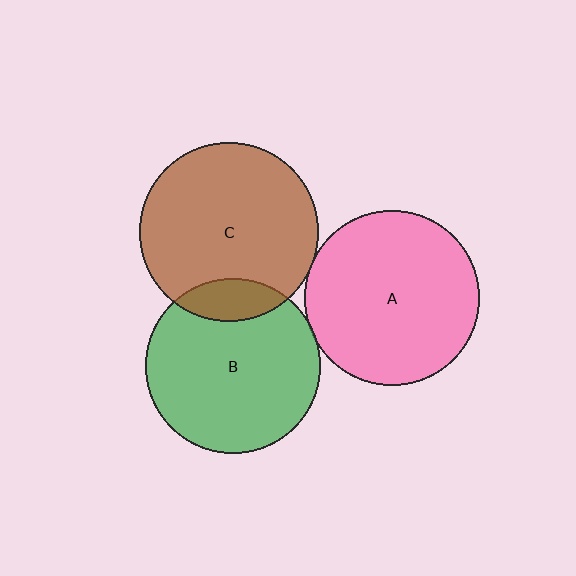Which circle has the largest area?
Circle C (brown).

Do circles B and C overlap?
Yes.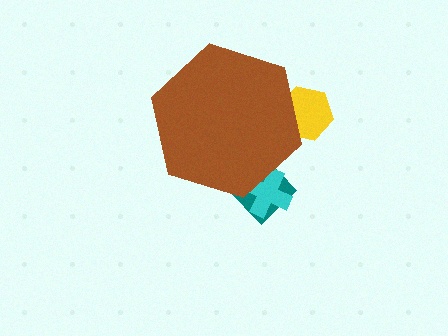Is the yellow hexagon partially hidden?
Yes, the yellow hexagon is partially hidden behind the brown hexagon.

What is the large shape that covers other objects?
A brown hexagon.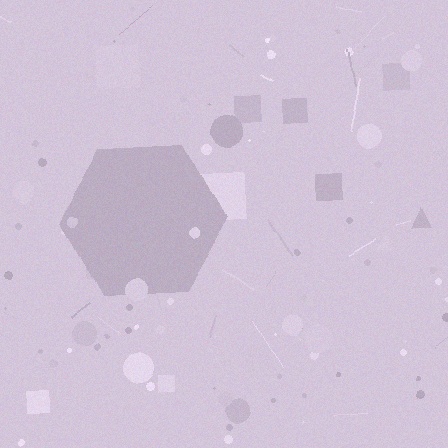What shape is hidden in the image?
A hexagon is hidden in the image.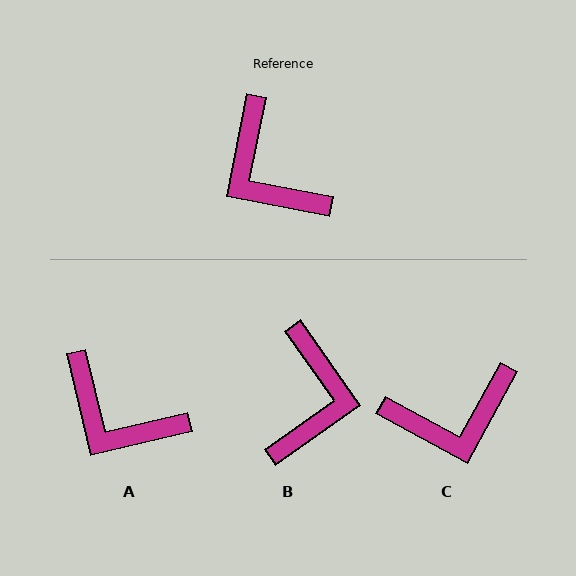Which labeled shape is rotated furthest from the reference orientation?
B, about 136 degrees away.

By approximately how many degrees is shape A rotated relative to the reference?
Approximately 24 degrees counter-clockwise.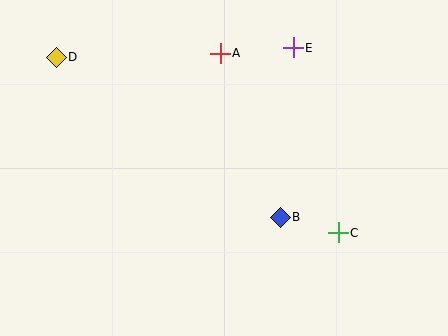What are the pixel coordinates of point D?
Point D is at (56, 57).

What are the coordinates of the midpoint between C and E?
The midpoint between C and E is at (316, 140).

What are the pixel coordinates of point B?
Point B is at (280, 217).